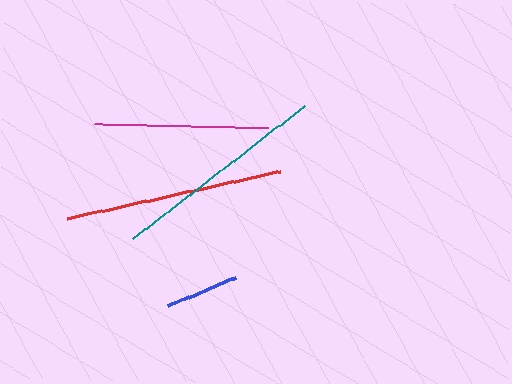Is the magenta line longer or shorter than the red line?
The red line is longer than the magenta line.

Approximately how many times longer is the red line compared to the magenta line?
The red line is approximately 1.3 times the length of the magenta line.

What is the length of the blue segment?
The blue segment is approximately 74 pixels long.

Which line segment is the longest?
The red line is the longest at approximately 219 pixels.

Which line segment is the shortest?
The blue line is the shortest at approximately 74 pixels.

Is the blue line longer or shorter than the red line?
The red line is longer than the blue line.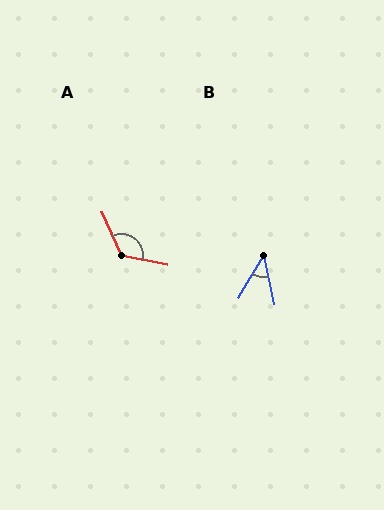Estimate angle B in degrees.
Approximately 42 degrees.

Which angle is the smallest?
B, at approximately 42 degrees.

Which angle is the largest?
A, at approximately 125 degrees.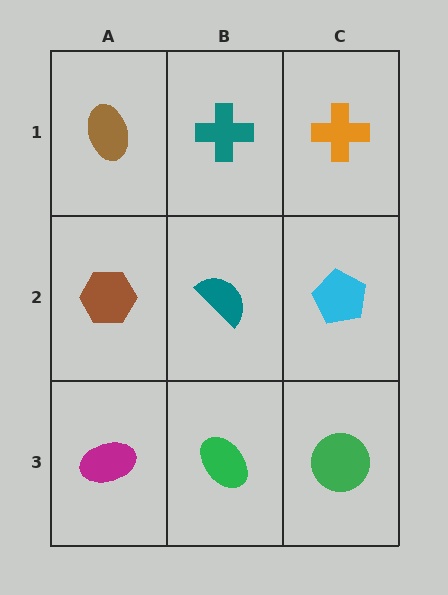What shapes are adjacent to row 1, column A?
A brown hexagon (row 2, column A), a teal cross (row 1, column B).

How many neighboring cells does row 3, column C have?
2.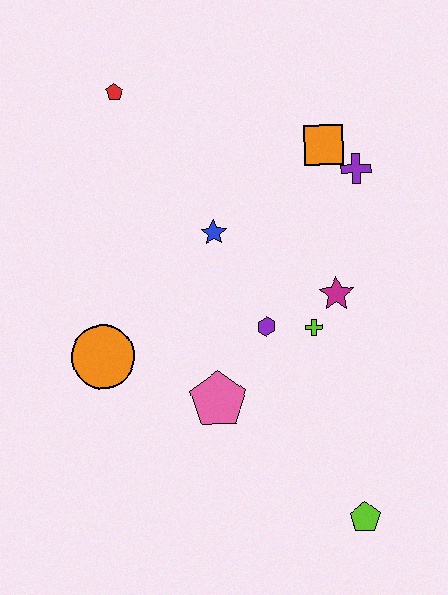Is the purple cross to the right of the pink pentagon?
Yes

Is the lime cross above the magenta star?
No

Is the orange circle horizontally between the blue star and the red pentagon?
No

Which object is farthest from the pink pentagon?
The red pentagon is farthest from the pink pentagon.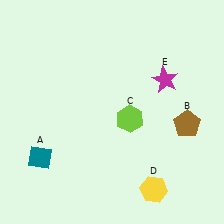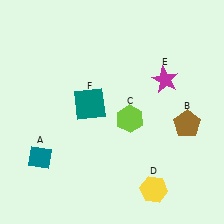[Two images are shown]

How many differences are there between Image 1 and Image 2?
There is 1 difference between the two images.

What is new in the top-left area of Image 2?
A teal square (F) was added in the top-left area of Image 2.